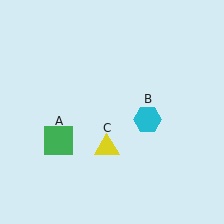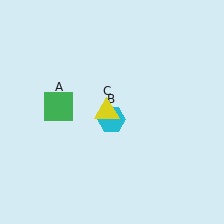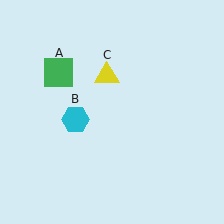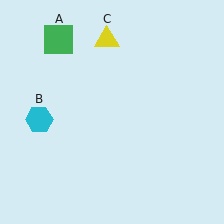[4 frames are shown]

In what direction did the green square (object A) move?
The green square (object A) moved up.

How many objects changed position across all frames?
3 objects changed position: green square (object A), cyan hexagon (object B), yellow triangle (object C).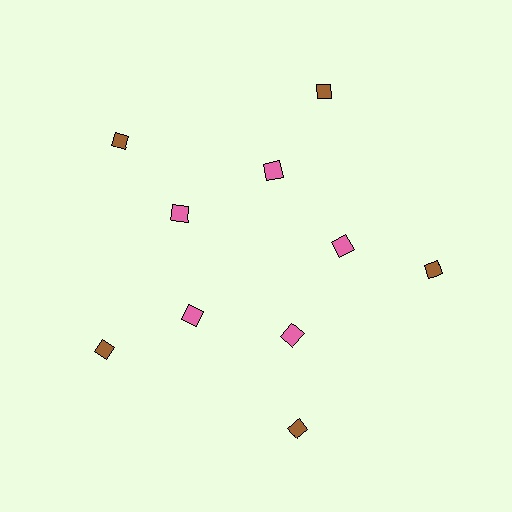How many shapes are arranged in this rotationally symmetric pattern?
There are 10 shapes, arranged in 5 groups of 2.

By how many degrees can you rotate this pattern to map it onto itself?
The pattern maps onto itself every 72 degrees of rotation.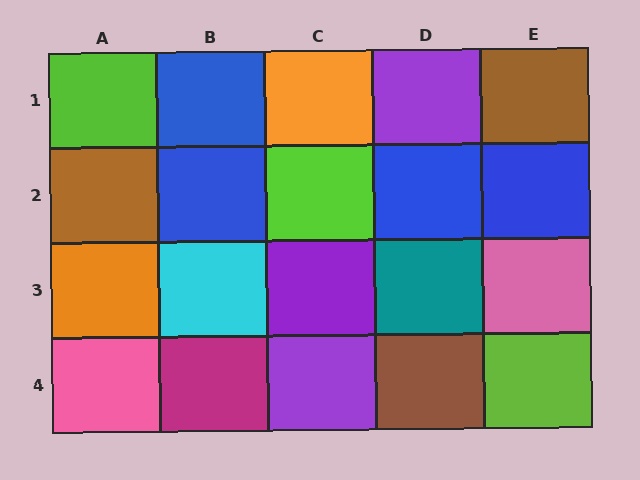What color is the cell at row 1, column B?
Blue.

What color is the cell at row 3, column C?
Purple.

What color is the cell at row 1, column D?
Purple.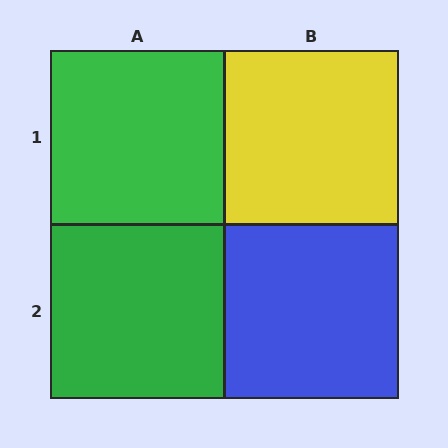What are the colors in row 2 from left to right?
Green, blue.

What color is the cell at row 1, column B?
Yellow.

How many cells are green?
2 cells are green.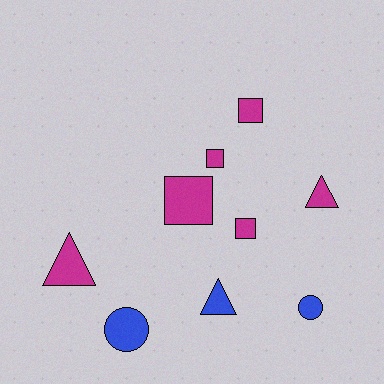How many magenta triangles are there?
There are 2 magenta triangles.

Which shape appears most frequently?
Square, with 4 objects.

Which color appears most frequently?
Magenta, with 6 objects.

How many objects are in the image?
There are 9 objects.